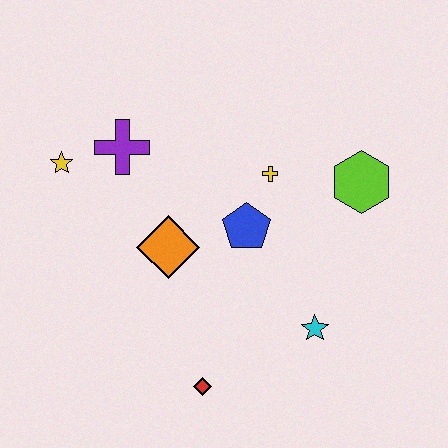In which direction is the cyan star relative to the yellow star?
The cyan star is to the right of the yellow star.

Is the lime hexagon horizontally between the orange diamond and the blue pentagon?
No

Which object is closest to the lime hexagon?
The yellow cross is closest to the lime hexagon.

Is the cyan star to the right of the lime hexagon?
No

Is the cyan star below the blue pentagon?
Yes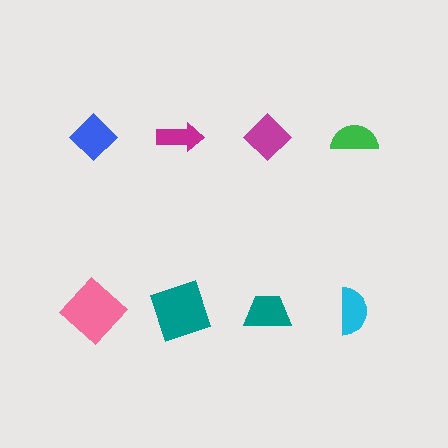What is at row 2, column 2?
A teal square.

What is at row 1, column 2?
A magenta arrow.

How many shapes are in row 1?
4 shapes.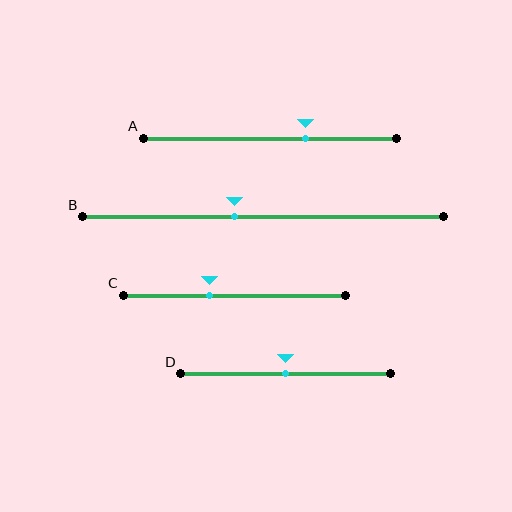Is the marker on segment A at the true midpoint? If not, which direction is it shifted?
No, the marker on segment A is shifted to the right by about 14% of the segment length.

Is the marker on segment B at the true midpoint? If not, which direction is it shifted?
No, the marker on segment B is shifted to the left by about 8% of the segment length.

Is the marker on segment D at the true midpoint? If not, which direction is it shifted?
Yes, the marker on segment D is at the true midpoint.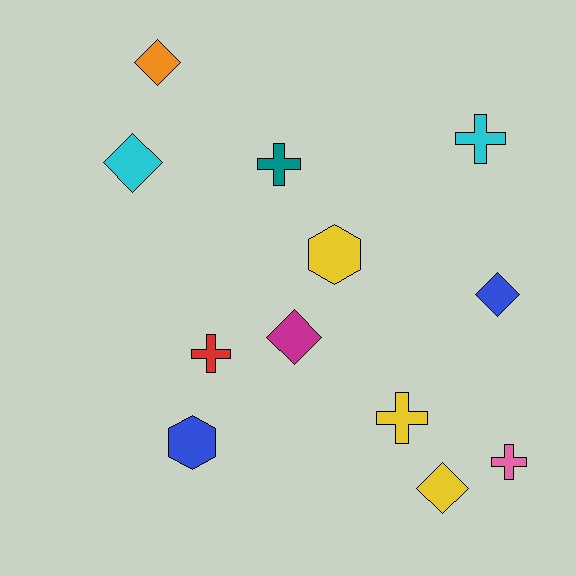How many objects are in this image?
There are 12 objects.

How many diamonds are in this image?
There are 5 diamonds.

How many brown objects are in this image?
There are no brown objects.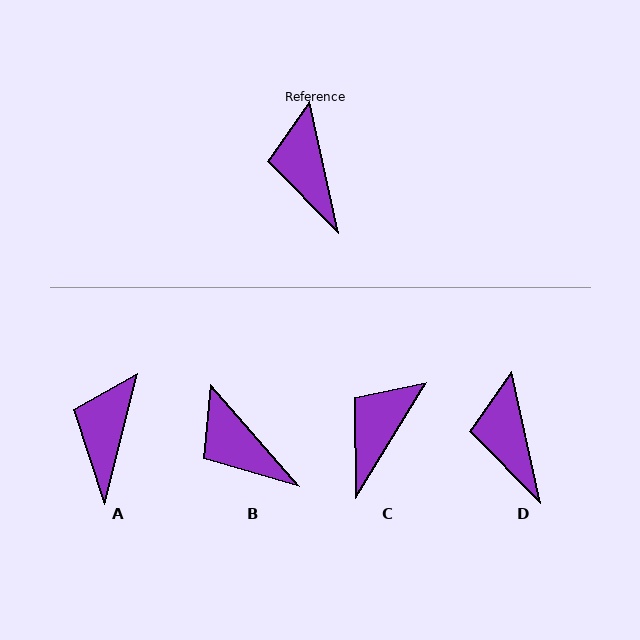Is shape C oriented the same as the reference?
No, it is off by about 43 degrees.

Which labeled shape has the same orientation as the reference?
D.